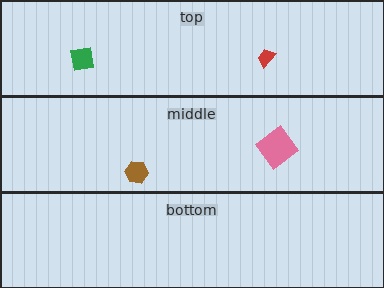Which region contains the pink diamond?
The middle region.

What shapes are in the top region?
The red trapezoid, the green square.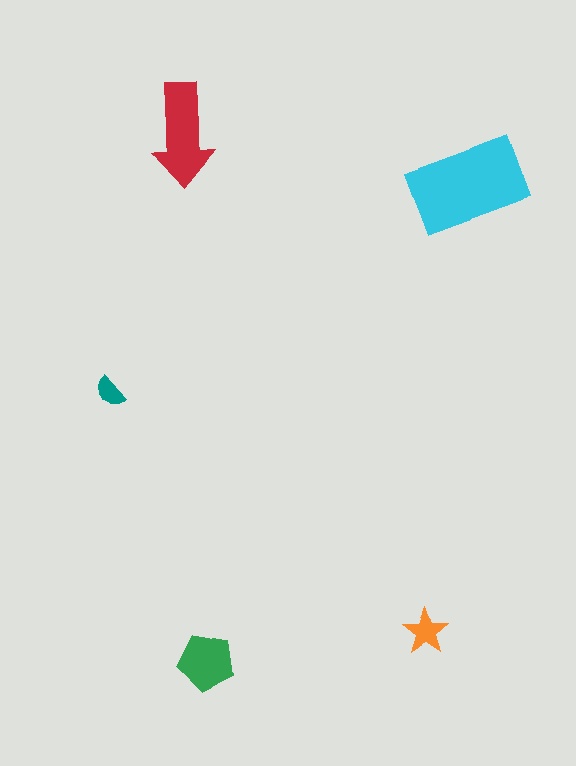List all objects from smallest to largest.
The teal semicircle, the orange star, the green pentagon, the red arrow, the cyan rectangle.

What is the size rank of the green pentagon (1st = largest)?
3rd.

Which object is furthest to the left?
The teal semicircle is leftmost.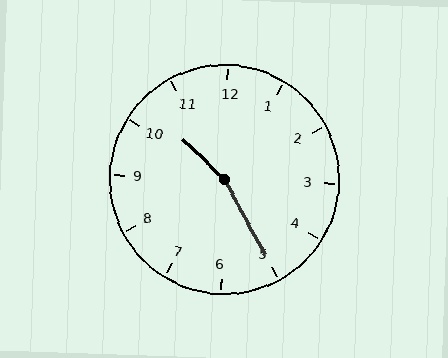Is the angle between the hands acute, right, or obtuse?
It is obtuse.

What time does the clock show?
10:25.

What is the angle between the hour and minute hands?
Approximately 162 degrees.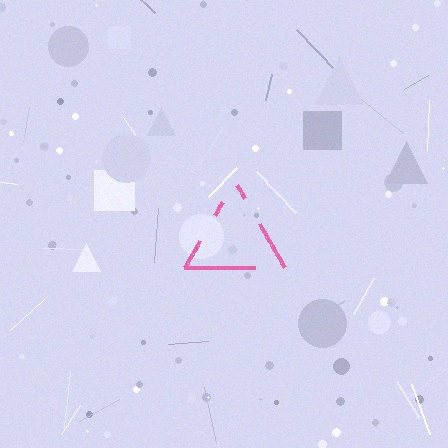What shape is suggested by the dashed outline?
The dashed outline suggests a triangle.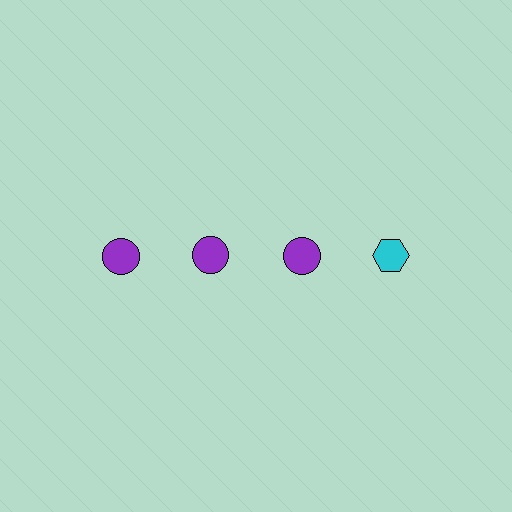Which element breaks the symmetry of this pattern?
The cyan hexagon in the top row, second from right column breaks the symmetry. All other shapes are purple circles.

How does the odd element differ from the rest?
It differs in both color (cyan instead of purple) and shape (hexagon instead of circle).